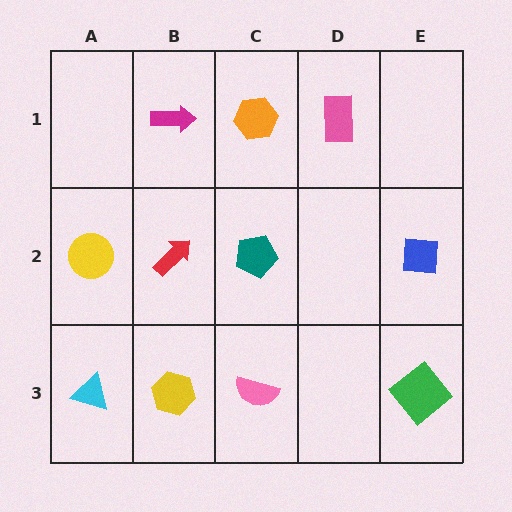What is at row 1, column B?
A magenta arrow.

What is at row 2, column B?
A red arrow.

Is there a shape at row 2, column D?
No, that cell is empty.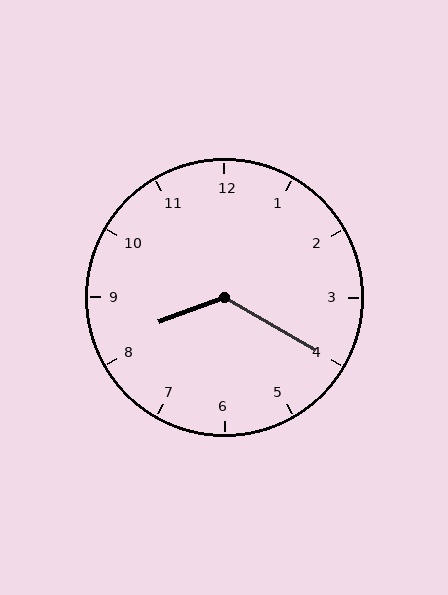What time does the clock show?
8:20.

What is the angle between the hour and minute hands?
Approximately 130 degrees.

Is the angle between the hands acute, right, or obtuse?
It is obtuse.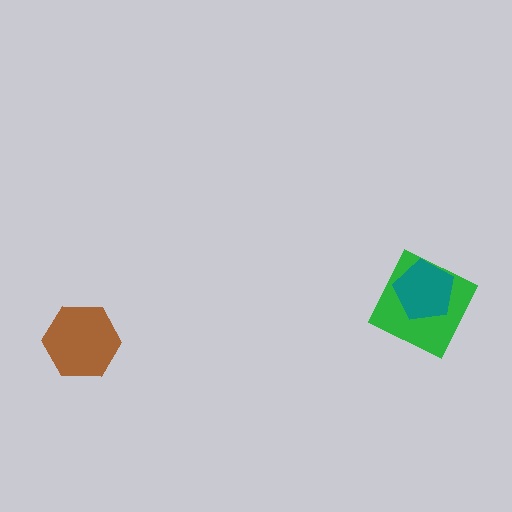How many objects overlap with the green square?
1 object overlaps with the green square.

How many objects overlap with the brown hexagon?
0 objects overlap with the brown hexagon.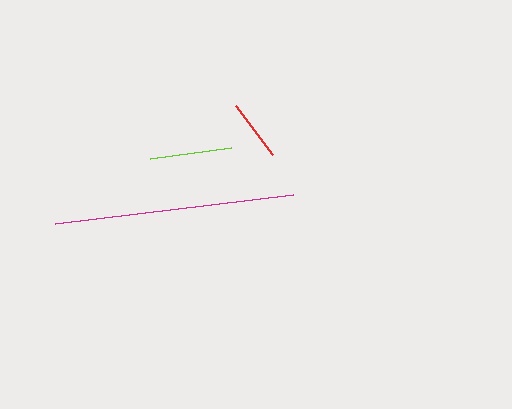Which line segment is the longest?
The magenta line is the longest at approximately 240 pixels.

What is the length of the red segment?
The red segment is approximately 61 pixels long.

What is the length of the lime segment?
The lime segment is approximately 82 pixels long.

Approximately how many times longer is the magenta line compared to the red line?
The magenta line is approximately 4.0 times the length of the red line.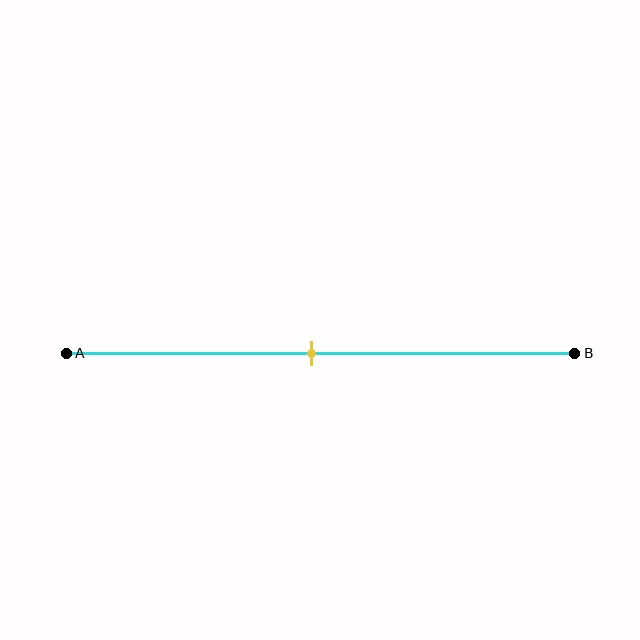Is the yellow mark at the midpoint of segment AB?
Yes, the mark is approximately at the midpoint.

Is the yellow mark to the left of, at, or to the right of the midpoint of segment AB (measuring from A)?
The yellow mark is approximately at the midpoint of segment AB.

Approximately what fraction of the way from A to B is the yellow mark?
The yellow mark is approximately 50% of the way from A to B.